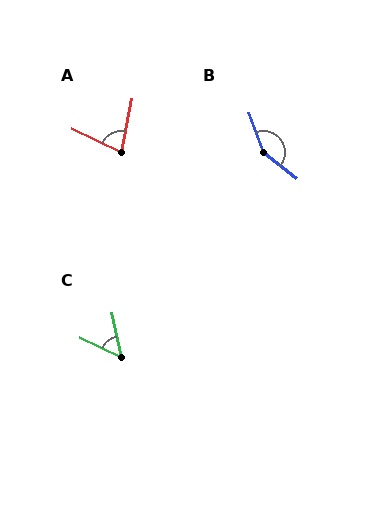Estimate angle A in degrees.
Approximately 75 degrees.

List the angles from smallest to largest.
C (51°), A (75°), B (148°).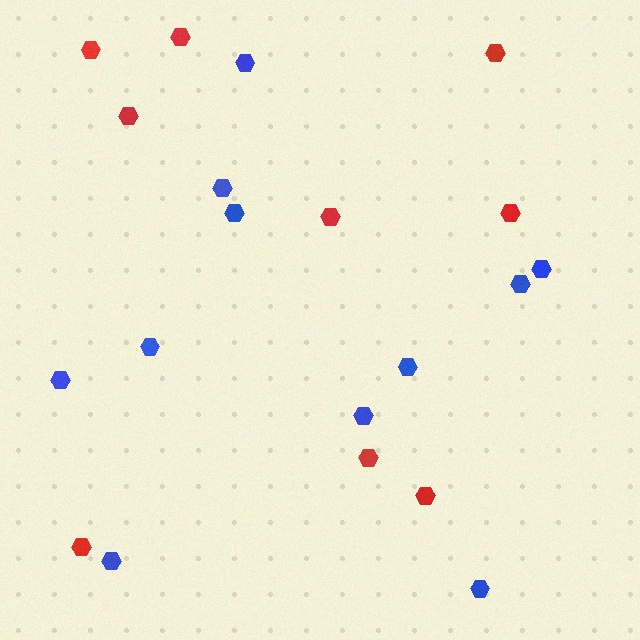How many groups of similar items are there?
There are 2 groups: one group of red hexagons (9) and one group of blue hexagons (11).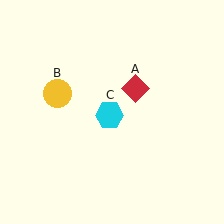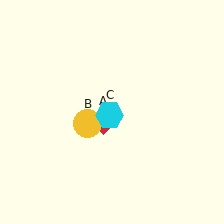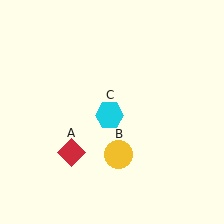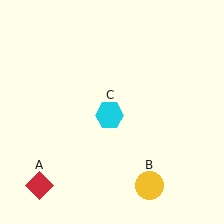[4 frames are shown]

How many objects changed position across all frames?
2 objects changed position: red diamond (object A), yellow circle (object B).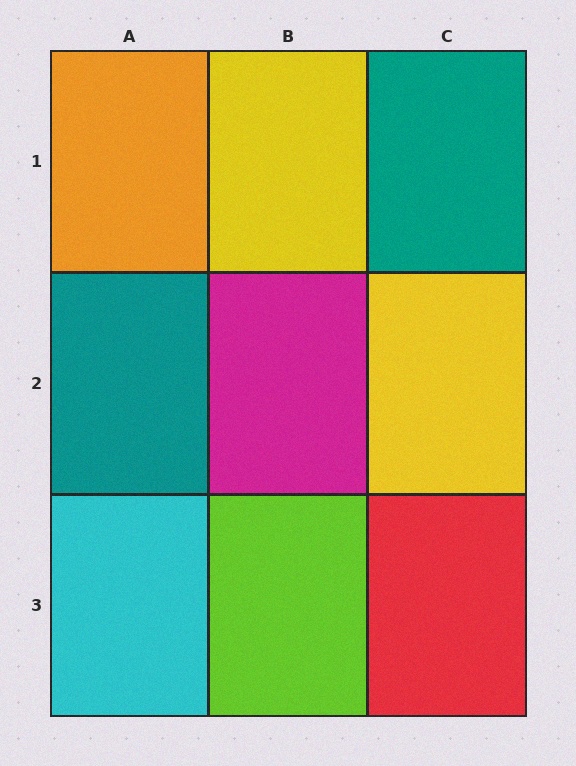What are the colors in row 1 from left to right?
Orange, yellow, teal.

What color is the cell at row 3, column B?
Lime.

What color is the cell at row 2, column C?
Yellow.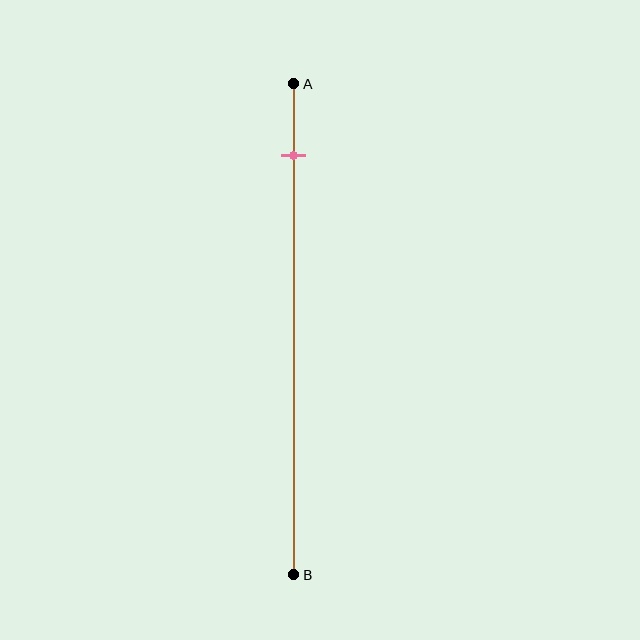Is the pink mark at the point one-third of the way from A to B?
No, the mark is at about 15% from A, not at the 33% one-third point.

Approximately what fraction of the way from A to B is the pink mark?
The pink mark is approximately 15% of the way from A to B.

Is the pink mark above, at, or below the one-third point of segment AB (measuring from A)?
The pink mark is above the one-third point of segment AB.